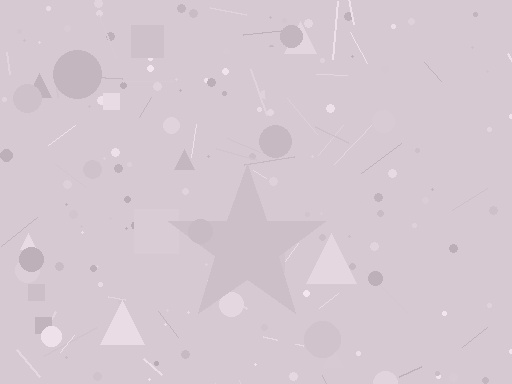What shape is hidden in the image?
A star is hidden in the image.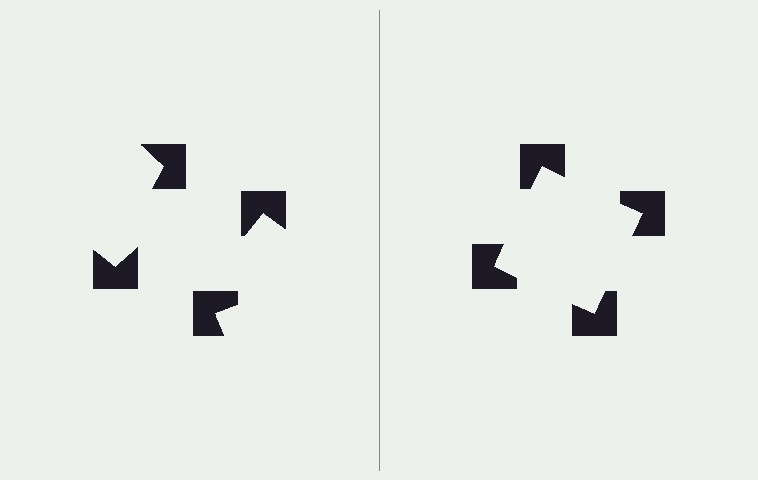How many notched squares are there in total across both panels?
8 — 4 on each side.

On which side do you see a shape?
An illusory square appears on the right side. On the left side the wedge cuts are rotated, so no coherent shape forms.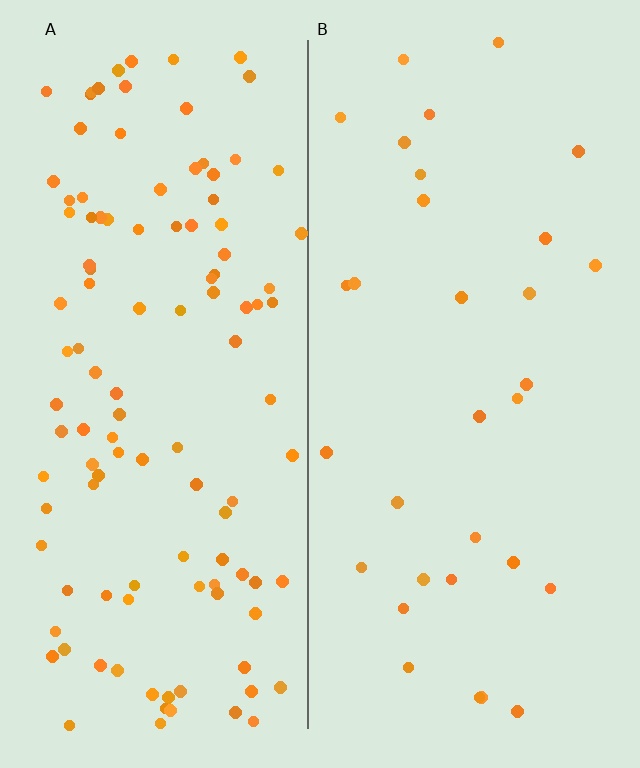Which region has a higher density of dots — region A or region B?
A (the left).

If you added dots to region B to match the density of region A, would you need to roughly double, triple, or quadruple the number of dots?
Approximately quadruple.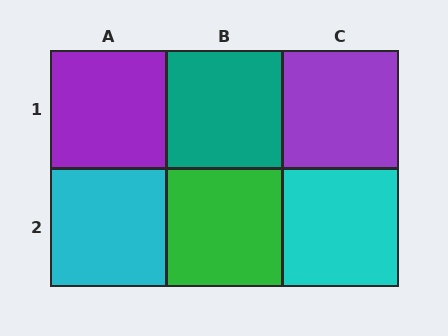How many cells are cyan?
2 cells are cyan.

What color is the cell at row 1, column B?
Teal.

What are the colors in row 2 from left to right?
Cyan, green, cyan.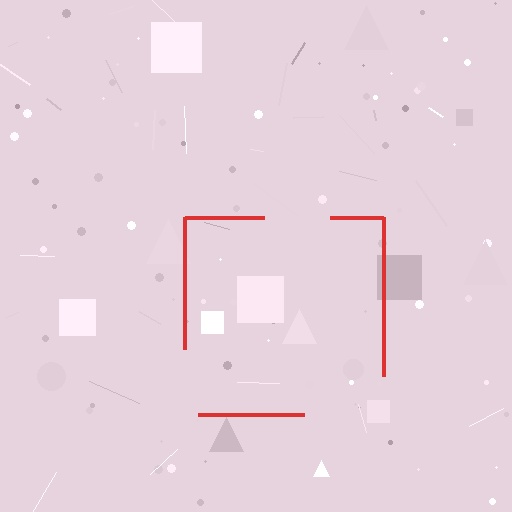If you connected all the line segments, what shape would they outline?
They would outline a square.